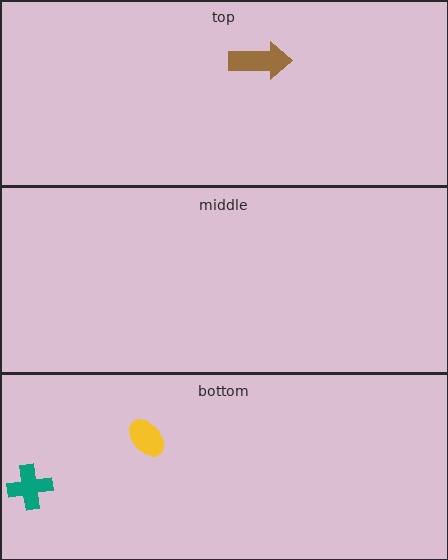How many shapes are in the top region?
1.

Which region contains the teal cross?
The bottom region.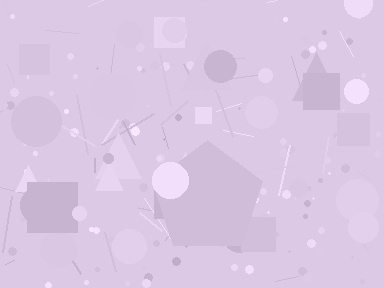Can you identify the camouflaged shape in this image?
The camouflaged shape is a pentagon.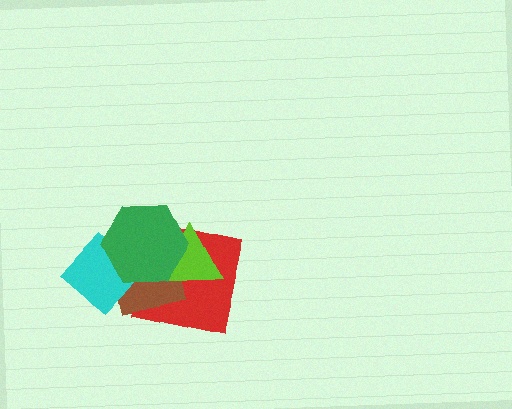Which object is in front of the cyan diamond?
The green hexagon is in front of the cyan diamond.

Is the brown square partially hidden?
Yes, it is partially covered by another shape.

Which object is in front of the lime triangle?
The green hexagon is in front of the lime triangle.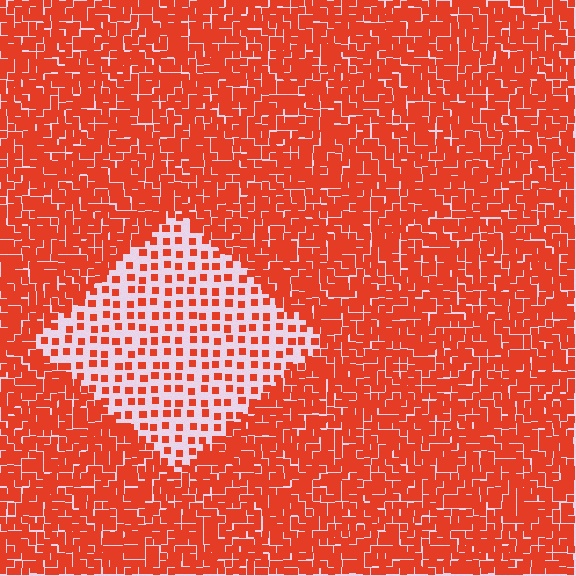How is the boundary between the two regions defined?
The boundary is defined by a change in element density (approximately 2.9x ratio). All elements are the same color, size, and shape.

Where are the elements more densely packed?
The elements are more densely packed outside the diamond boundary.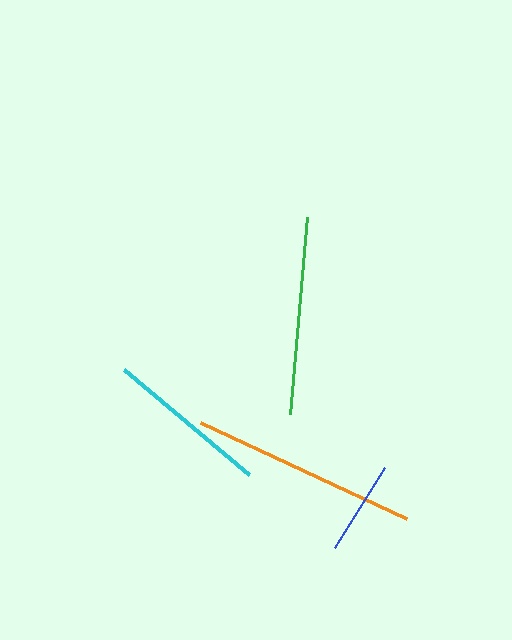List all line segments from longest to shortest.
From longest to shortest: orange, green, cyan, blue.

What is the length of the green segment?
The green segment is approximately 198 pixels long.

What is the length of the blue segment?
The blue segment is approximately 94 pixels long.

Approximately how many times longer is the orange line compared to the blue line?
The orange line is approximately 2.4 times the length of the blue line.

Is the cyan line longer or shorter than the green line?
The green line is longer than the cyan line.